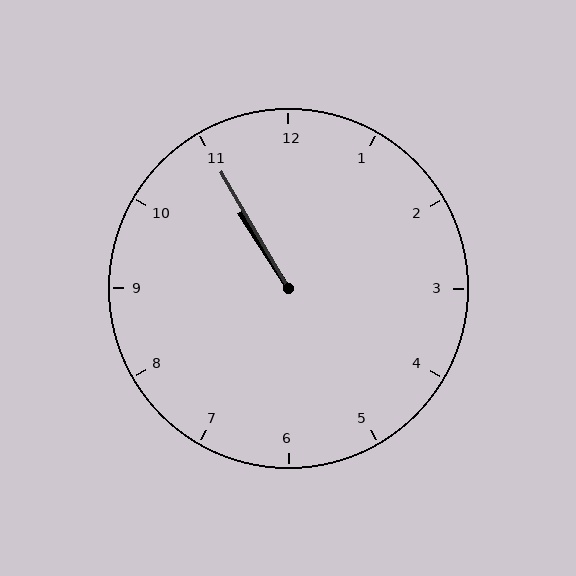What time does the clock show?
10:55.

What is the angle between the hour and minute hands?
Approximately 2 degrees.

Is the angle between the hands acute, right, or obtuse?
It is acute.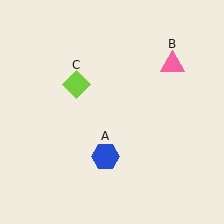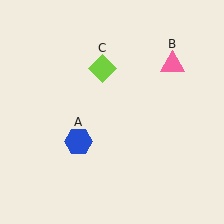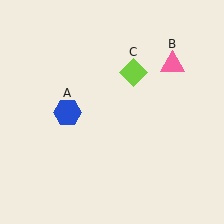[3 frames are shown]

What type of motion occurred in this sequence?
The blue hexagon (object A), lime diamond (object C) rotated clockwise around the center of the scene.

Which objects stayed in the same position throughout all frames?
Pink triangle (object B) remained stationary.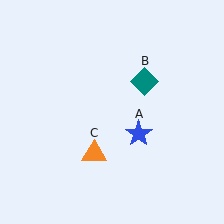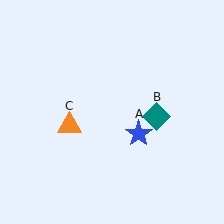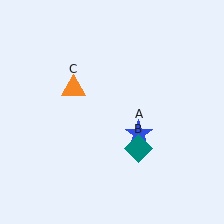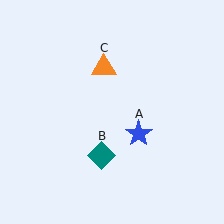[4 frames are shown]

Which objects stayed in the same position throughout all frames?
Blue star (object A) remained stationary.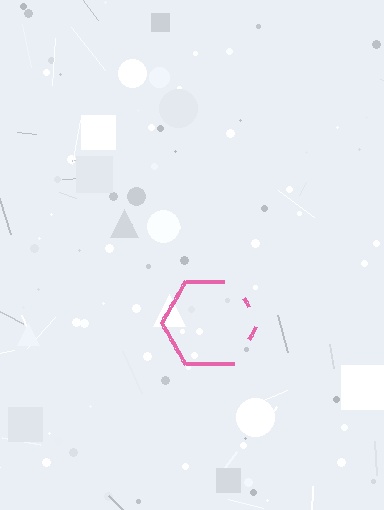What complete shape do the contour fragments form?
The contour fragments form a hexagon.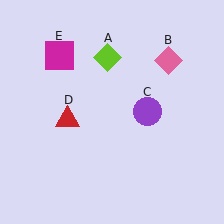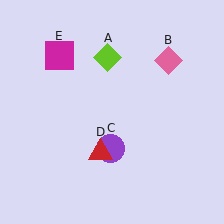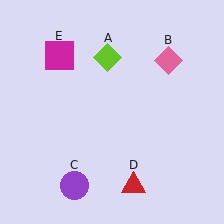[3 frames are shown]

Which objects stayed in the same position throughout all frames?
Lime diamond (object A) and pink diamond (object B) and magenta square (object E) remained stationary.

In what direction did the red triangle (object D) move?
The red triangle (object D) moved down and to the right.